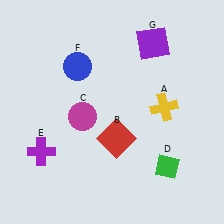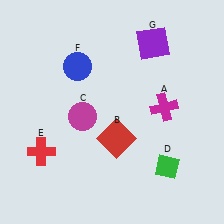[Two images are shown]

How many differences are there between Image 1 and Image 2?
There are 2 differences between the two images.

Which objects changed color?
A changed from yellow to magenta. E changed from purple to red.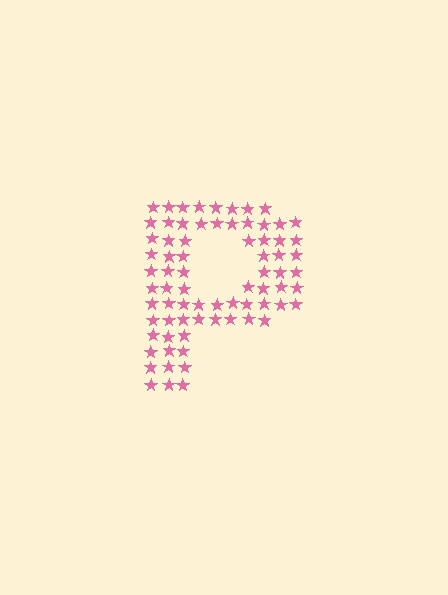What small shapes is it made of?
It is made of small stars.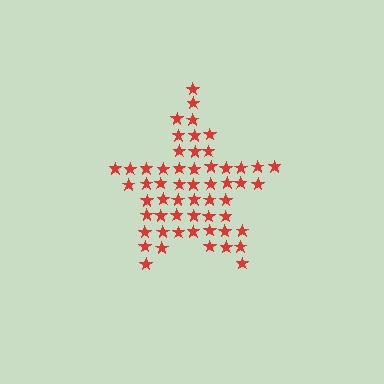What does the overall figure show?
The overall figure shows a star.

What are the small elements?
The small elements are stars.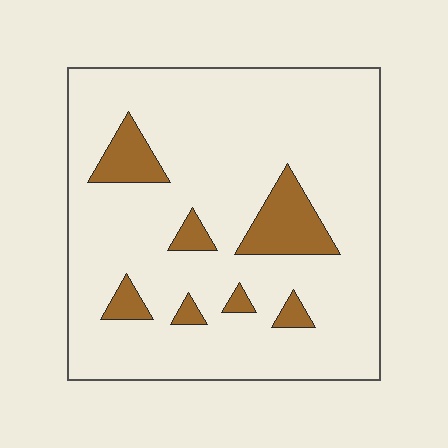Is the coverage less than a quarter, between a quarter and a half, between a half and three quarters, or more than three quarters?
Less than a quarter.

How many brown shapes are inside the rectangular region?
7.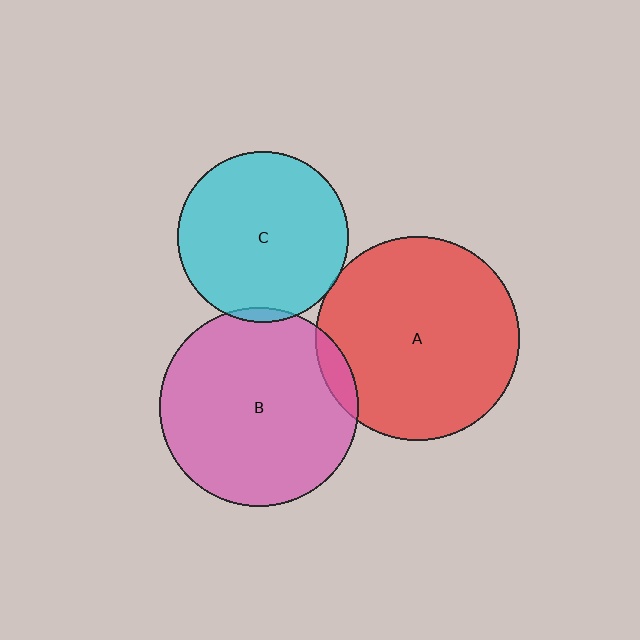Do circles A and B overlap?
Yes.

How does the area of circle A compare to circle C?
Approximately 1.4 times.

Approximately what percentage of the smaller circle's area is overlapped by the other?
Approximately 5%.